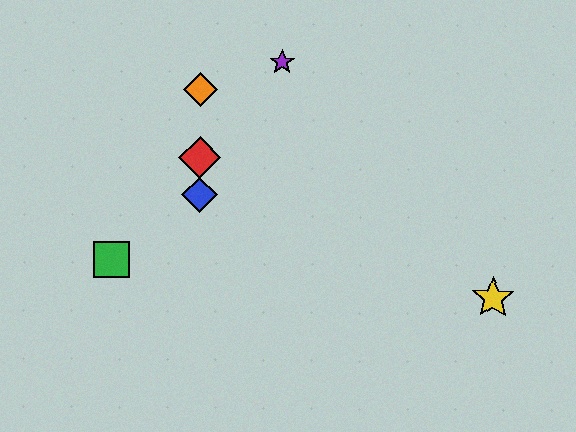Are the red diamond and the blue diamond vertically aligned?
Yes, both are at x≈200.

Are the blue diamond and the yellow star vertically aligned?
No, the blue diamond is at x≈200 and the yellow star is at x≈493.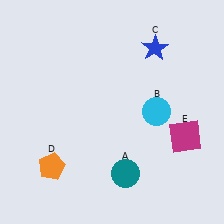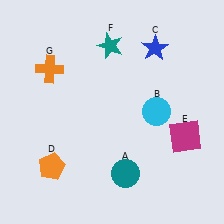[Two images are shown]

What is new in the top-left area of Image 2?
A teal star (F) was added in the top-left area of Image 2.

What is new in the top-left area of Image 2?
An orange cross (G) was added in the top-left area of Image 2.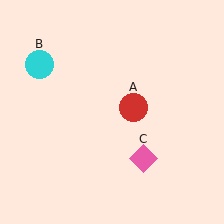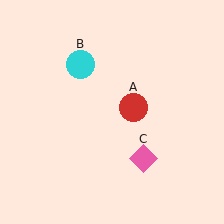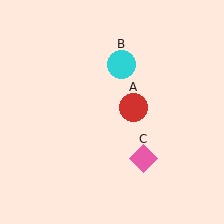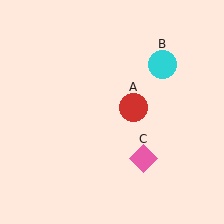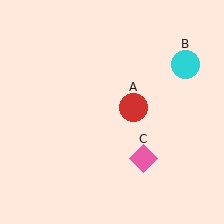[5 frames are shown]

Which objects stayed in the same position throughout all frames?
Red circle (object A) and pink diamond (object C) remained stationary.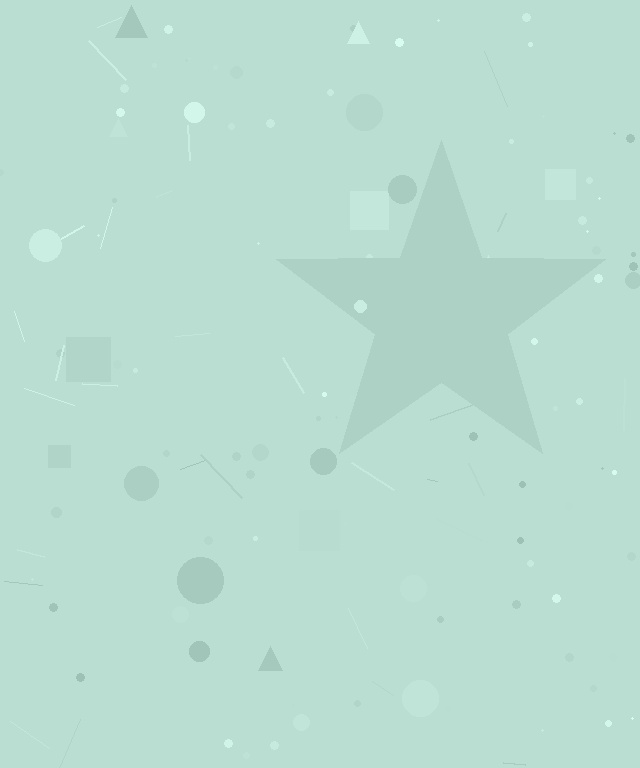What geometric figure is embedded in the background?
A star is embedded in the background.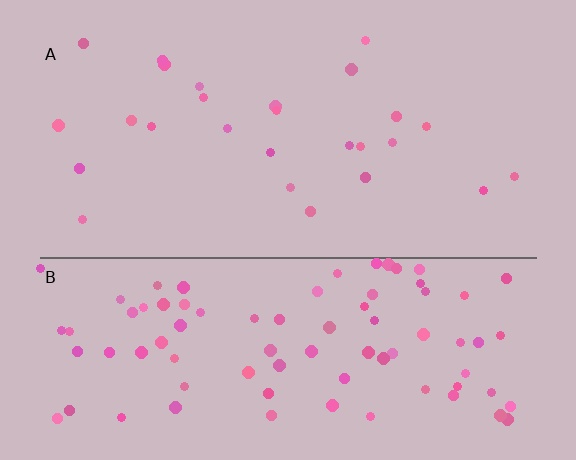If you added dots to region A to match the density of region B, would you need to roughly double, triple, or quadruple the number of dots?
Approximately triple.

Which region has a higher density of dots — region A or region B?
B (the bottom).